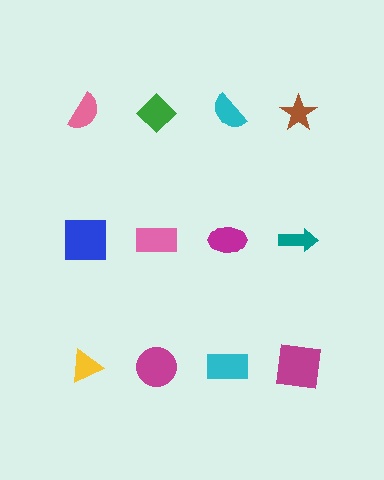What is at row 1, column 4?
A brown star.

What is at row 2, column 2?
A pink rectangle.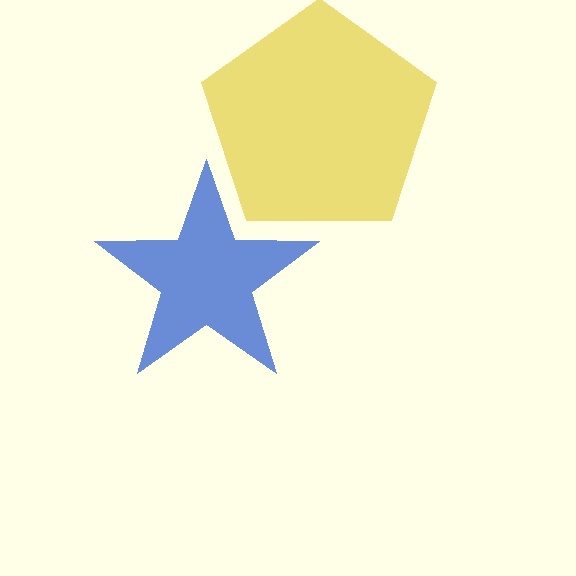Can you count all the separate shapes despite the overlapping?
Yes, there are 2 separate shapes.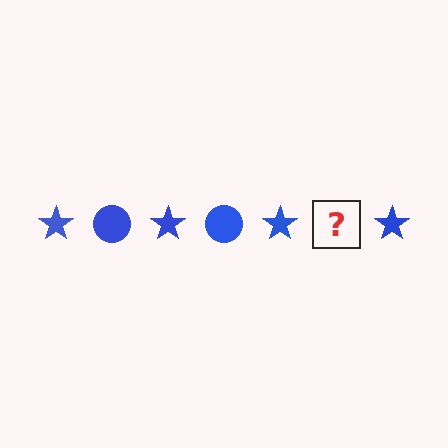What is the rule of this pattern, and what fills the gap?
The rule is that the pattern cycles through star, circle shapes in blue. The gap should be filled with a blue circle.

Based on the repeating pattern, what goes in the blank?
The blank should be a blue circle.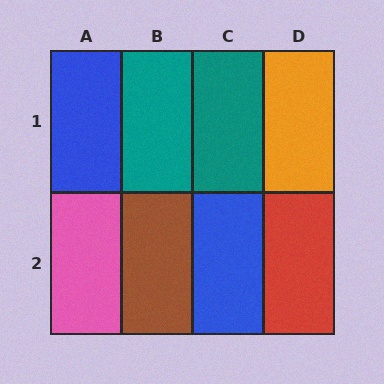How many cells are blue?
2 cells are blue.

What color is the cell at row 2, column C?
Blue.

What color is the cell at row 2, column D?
Red.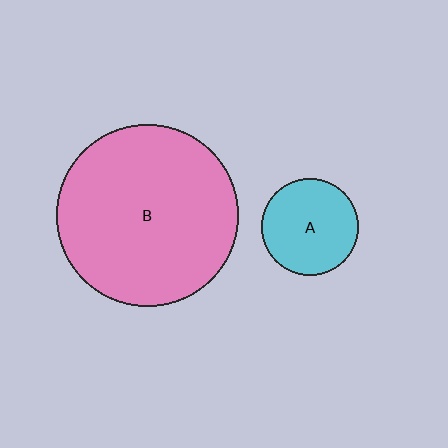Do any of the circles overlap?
No, none of the circles overlap.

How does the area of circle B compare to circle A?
Approximately 3.5 times.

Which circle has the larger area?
Circle B (pink).